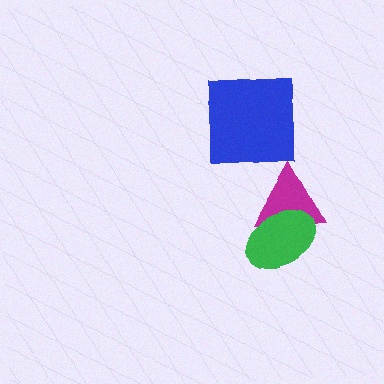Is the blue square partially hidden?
No, no other shape covers it.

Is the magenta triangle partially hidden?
Yes, it is partially covered by another shape.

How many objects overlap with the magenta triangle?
1 object overlaps with the magenta triangle.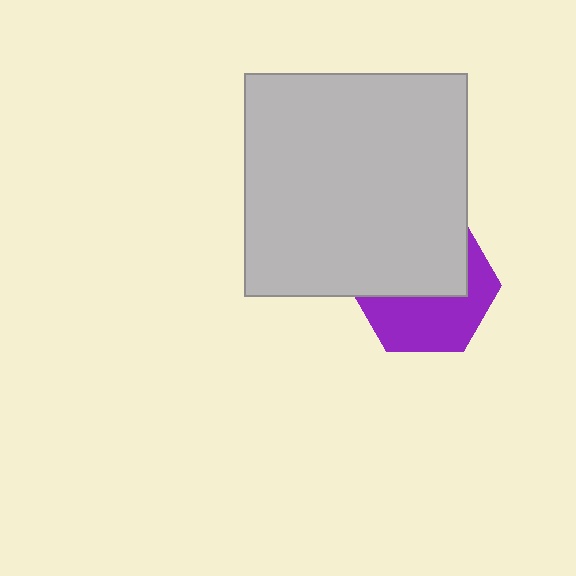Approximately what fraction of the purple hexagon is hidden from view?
Roughly 52% of the purple hexagon is hidden behind the light gray square.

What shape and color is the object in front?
The object in front is a light gray square.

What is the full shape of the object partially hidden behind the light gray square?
The partially hidden object is a purple hexagon.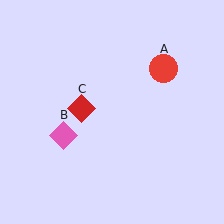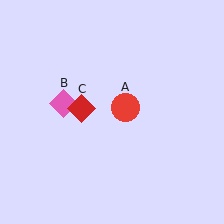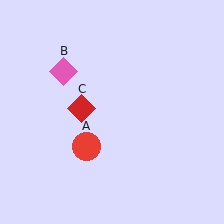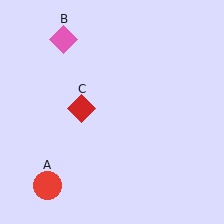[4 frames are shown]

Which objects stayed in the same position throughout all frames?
Red diamond (object C) remained stationary.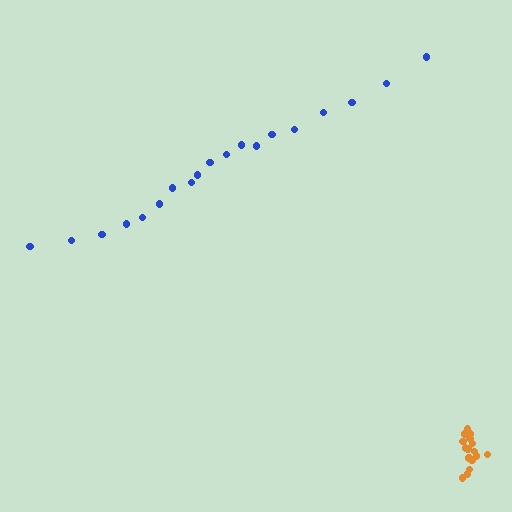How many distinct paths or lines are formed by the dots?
There are 2 distinct paths.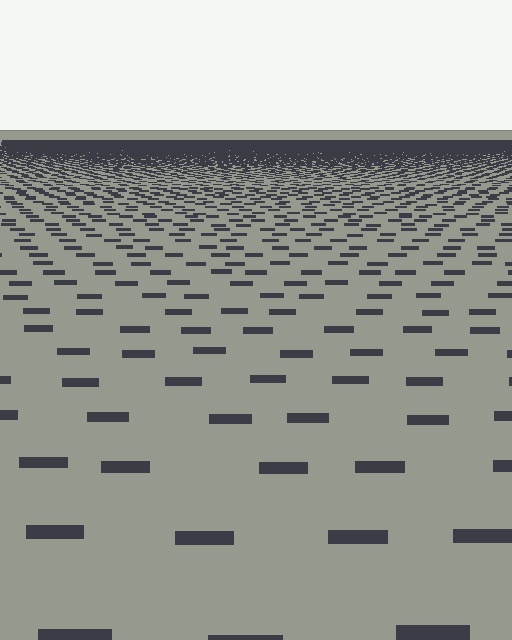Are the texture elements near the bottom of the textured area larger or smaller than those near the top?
Larger. Near the bottom, elements are closer to the viewer and appear at a bigger on-screen size.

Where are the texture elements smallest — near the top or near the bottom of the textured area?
Near the top.